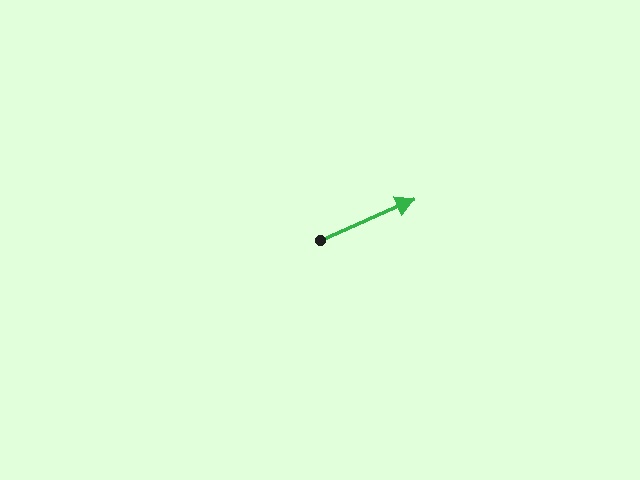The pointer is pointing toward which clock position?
Roughly 2 o'clock.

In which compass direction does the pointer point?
Northeast.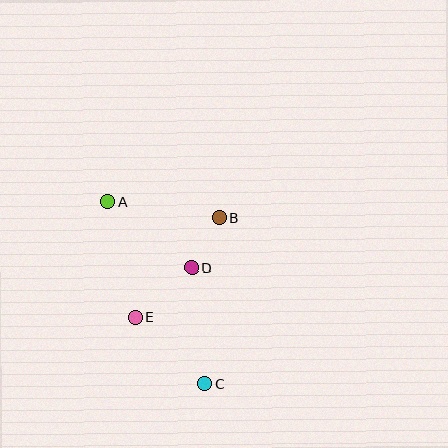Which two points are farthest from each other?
Points A and C are farthest from each other.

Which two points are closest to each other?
Points B and D are closest to each other.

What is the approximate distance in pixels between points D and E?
The distance between D and E is approximately 75 pixels.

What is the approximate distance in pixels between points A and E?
The distance between A and E is approximately 119 pixels.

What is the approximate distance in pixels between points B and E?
The distance between B and E is approximately 130 pixels.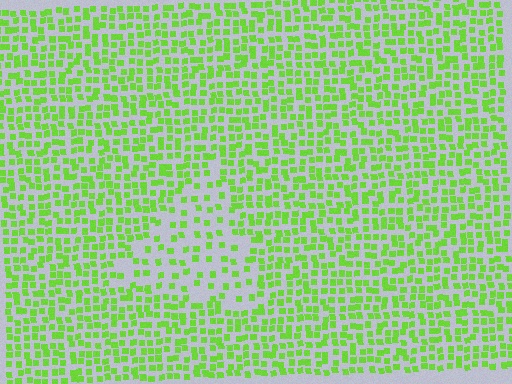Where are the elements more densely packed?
The elements are more densely packed outside the triangle boundary.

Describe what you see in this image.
The image contains small lime elements arranged at two different densities. A triangle-shaped region is visible where the elements are less densely packed than the surrounding area.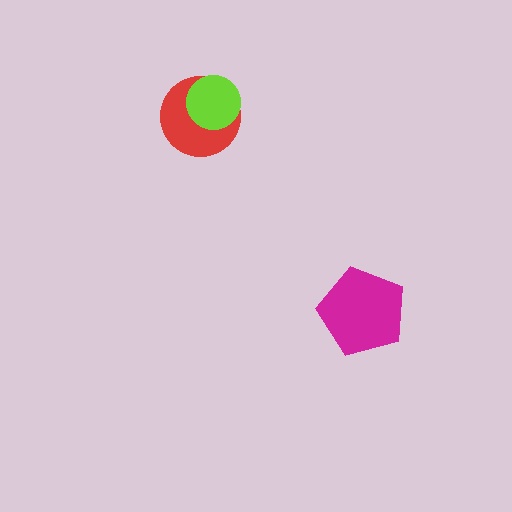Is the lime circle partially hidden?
No, no other shape covers it.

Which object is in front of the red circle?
The lime circle is in front of the red circle.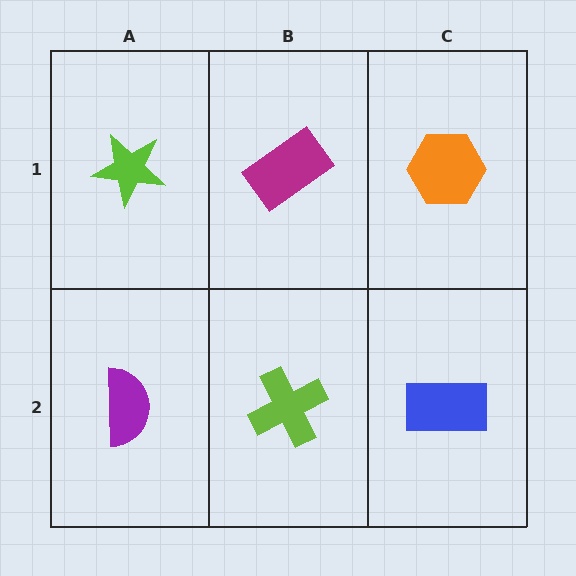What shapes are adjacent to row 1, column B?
A lime cross (row 2, column B), a lime star (row 1, column A), an orange hexagon (row 1, column C).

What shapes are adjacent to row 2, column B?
A magenta rectangle (row 1, column B), a purple semicircle (row 2, column A), a blue rectangle (row 2, column C).